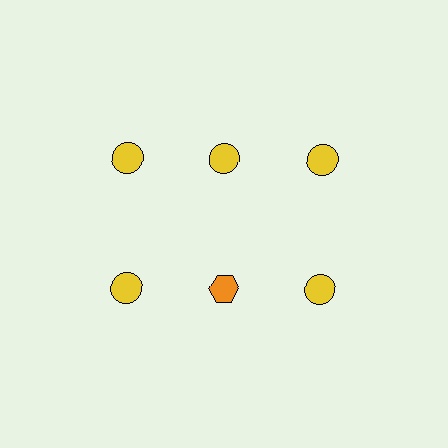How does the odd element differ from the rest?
It differs in both color (orange instead of yellow) and shape (hexagon instead of circle).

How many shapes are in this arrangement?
There are 6 shapes arranged in a grid pattern.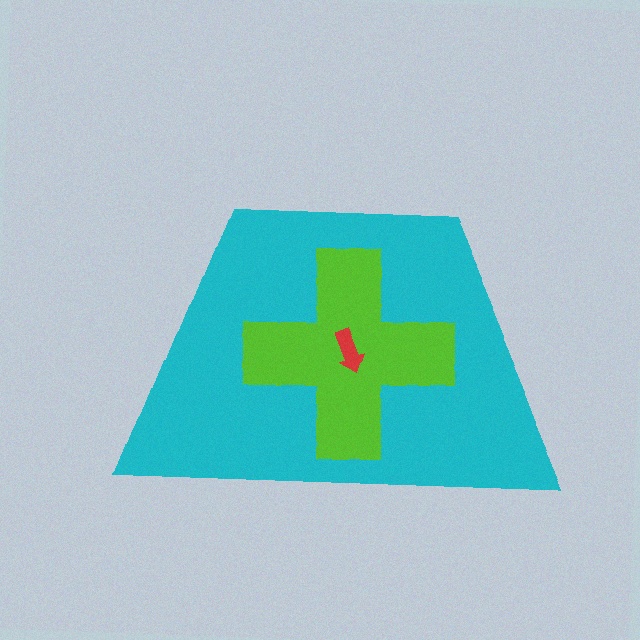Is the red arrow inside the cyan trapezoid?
Yes.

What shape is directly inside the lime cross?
The red arrow.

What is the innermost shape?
The red arrow.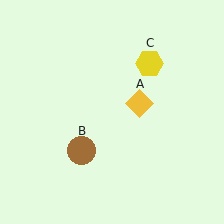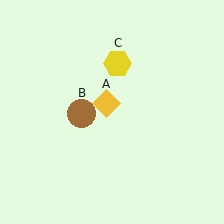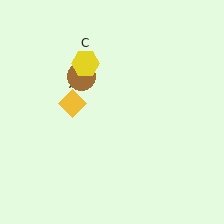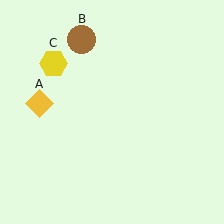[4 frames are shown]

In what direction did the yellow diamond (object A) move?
The yellow diamond (object A) moved left.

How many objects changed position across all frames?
3 objects changed position: yellow diamond (object A), brown circle (object B), yellow hexagon (object C).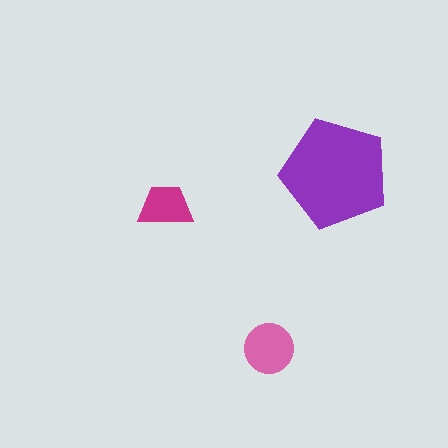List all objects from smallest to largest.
The magenta trapezoid, the pink circle, the purple pentagon.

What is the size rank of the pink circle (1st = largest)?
2nd.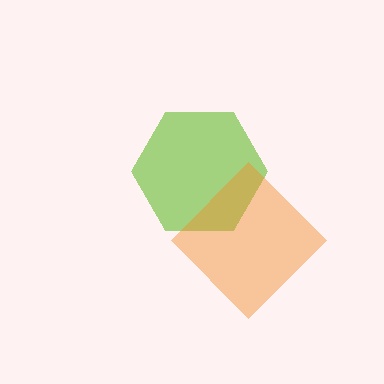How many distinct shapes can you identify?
There are 2 distinct shapes: a lime hexagon, an orange diamond.